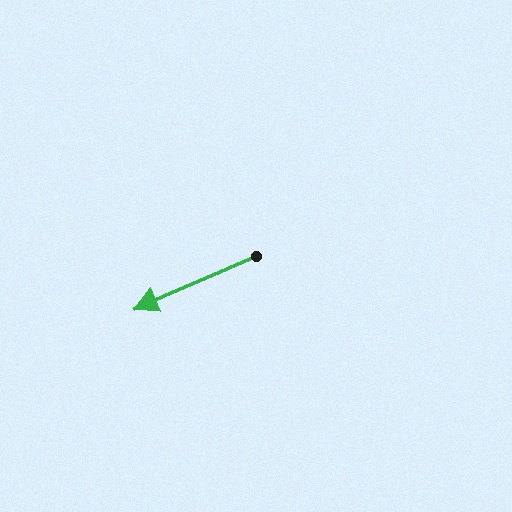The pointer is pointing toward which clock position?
Roughly 8 o'clock.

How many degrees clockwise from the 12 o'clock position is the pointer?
Approximately 246 degrees.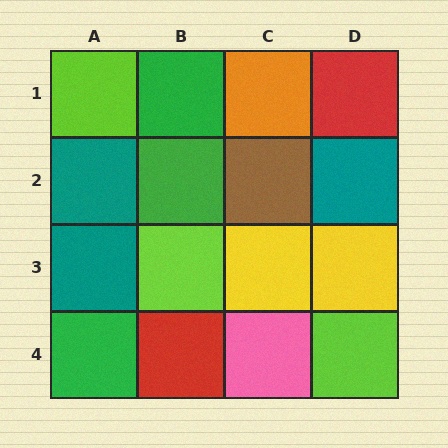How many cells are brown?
1 cell is brown.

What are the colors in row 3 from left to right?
Teal, lime, yellow, yellow.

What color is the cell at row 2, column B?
Green.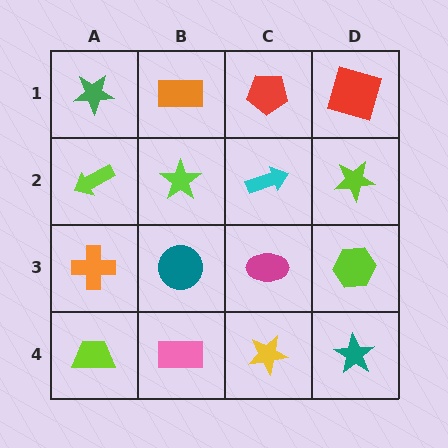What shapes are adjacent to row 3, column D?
A lime star (row 2, column D), a teal star (row 4, column D), a magenta ellipse (row 3, column C).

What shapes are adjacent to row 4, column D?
A lime hexagon (row 3, column D), a yellow star (row 4, column C).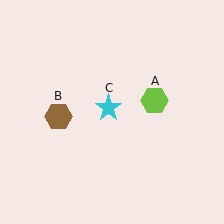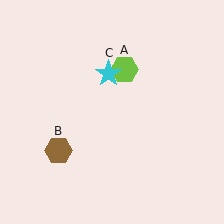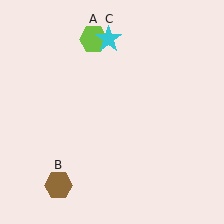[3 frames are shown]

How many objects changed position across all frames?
3 objects changed position: lime hexagon (object A), brown hexagon (object B), cyan star (object C).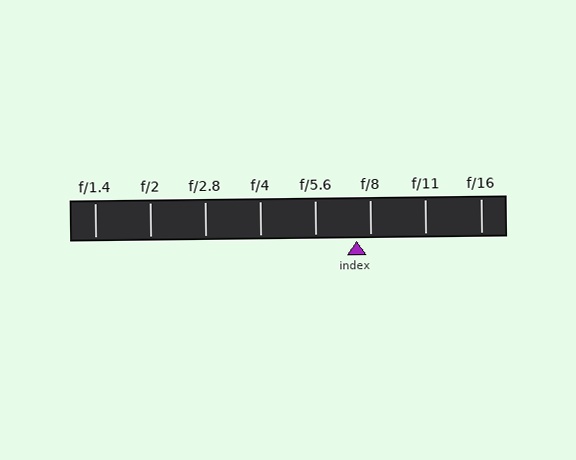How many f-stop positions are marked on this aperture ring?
There are 8 f-stop positions marked.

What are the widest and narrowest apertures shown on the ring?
The widest aperture shown is f/1.4 and the narrowest is f/16.